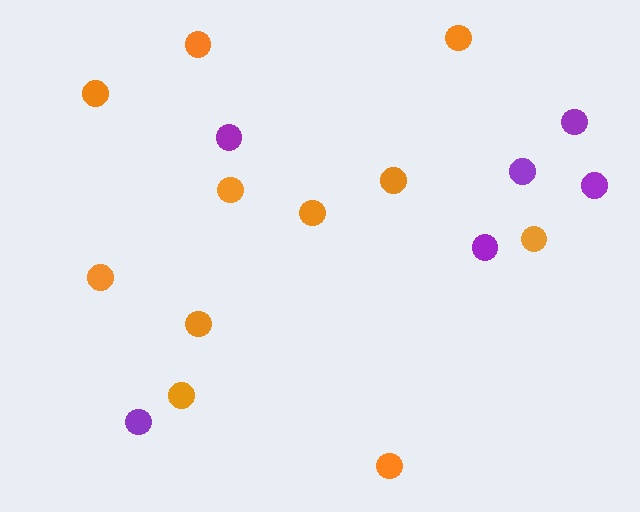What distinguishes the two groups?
There are 2 groups: one group of orange circles (11) and one group of purple circles (6).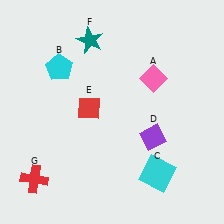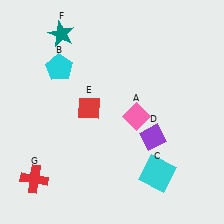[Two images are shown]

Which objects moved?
The objects that moved are: the pink diamond (A), the teal star (F).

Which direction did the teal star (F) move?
The teal star (F) moved left.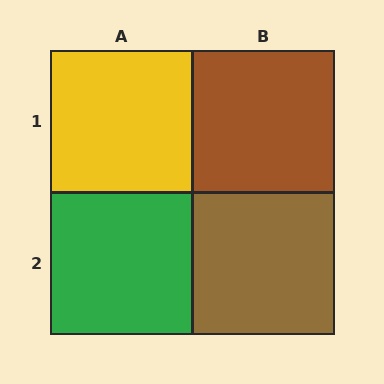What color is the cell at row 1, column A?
Yellow.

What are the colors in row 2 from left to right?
Green, brown.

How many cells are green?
1 cell is green.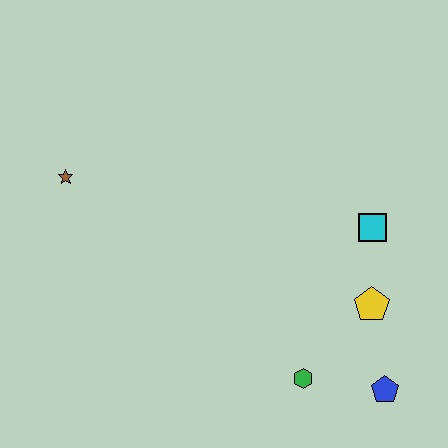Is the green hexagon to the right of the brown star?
Yes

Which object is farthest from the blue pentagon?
The brown star is farthest from the blue pentagon.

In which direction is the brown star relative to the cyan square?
The brown star is to the left of the cyan square.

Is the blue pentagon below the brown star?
Yes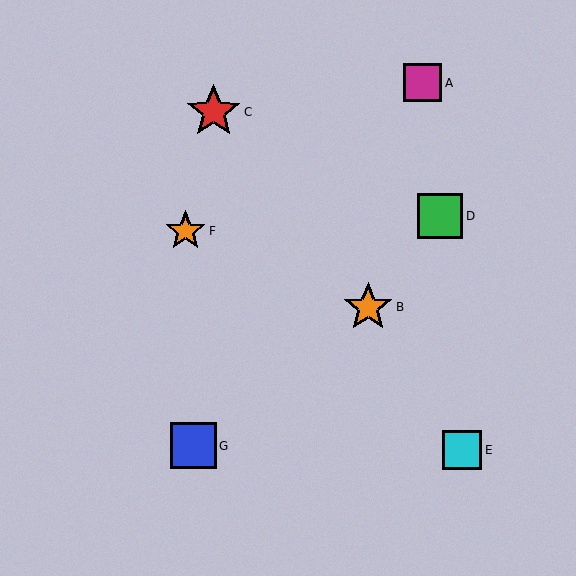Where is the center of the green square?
The center of the green square is at (440, 216).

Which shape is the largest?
The red star (labeled C) is the largest.